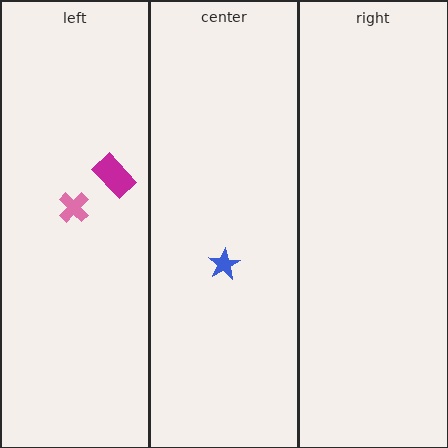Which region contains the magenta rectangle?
The left region.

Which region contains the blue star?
The center region.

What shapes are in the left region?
The magenta rectangle, the pink cross.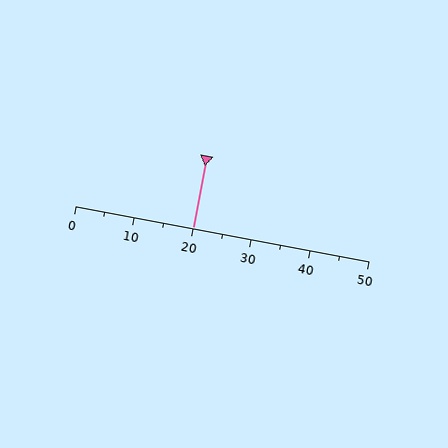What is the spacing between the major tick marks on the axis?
The major ticks are spaced 10 apart.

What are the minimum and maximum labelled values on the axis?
The axis runs from 0 to 50.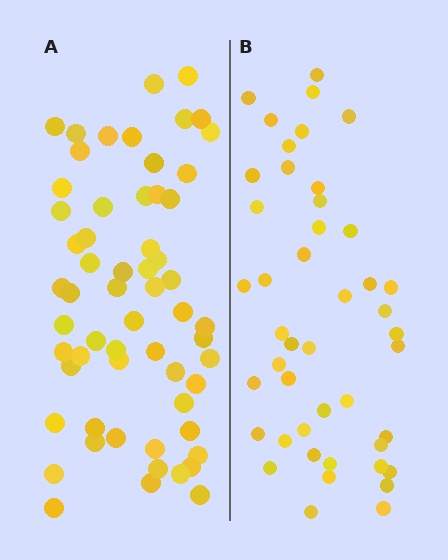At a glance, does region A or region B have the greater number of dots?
Region A (the left region) has more dots.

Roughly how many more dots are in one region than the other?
Region A has approximately 15 more dots than region B.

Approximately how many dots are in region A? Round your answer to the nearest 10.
About 60 dots.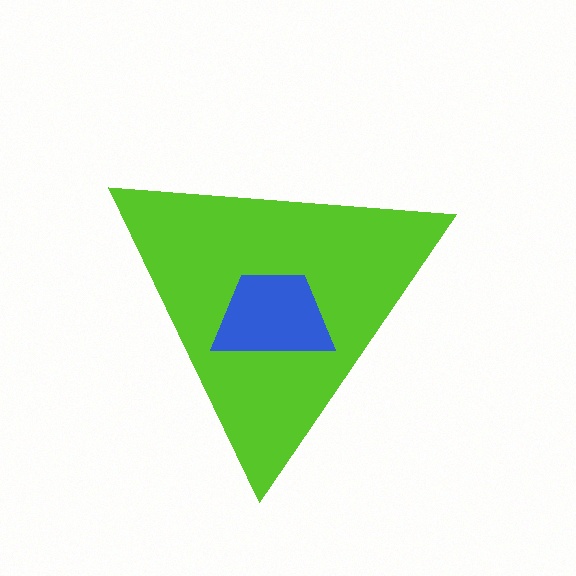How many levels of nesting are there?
2.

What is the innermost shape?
The blue trapezoid.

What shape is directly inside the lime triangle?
The blue trapezoid.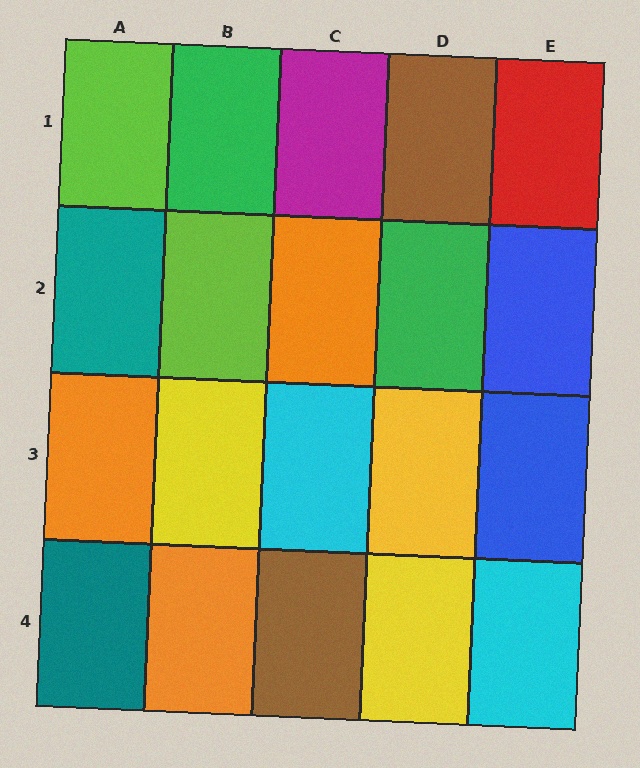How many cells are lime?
2 cells are lime.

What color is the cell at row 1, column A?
Lime.